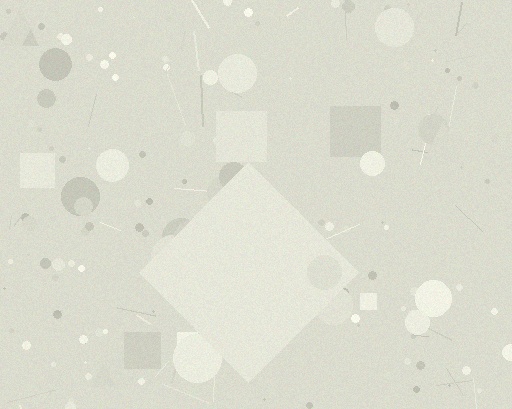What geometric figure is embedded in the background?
A diamond is embedded in the background.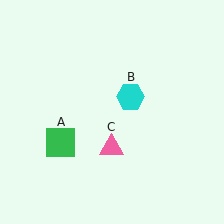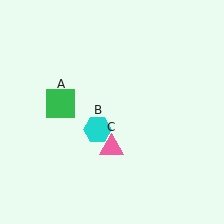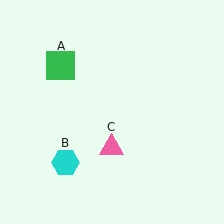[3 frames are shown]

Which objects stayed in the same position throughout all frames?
Pink triangle (object C) remained stationary.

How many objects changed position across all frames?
2 objects changed position: green square (object A), cyan hexagon (object B).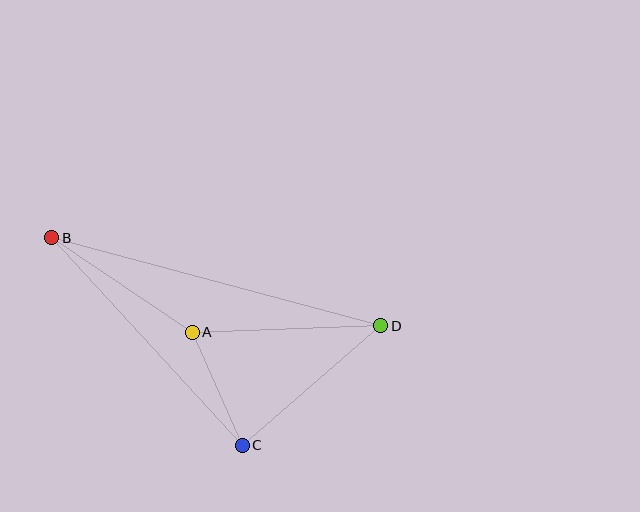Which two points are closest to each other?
Points A and C are closest to each other.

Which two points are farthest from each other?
Points B and D are farthest from each other.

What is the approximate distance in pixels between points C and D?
The distance between C and D is approximately 183 pixels.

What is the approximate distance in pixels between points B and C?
The distance between B and C is approximately 282 pixels.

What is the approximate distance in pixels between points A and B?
The distance between A and B is approximately 169 pixels.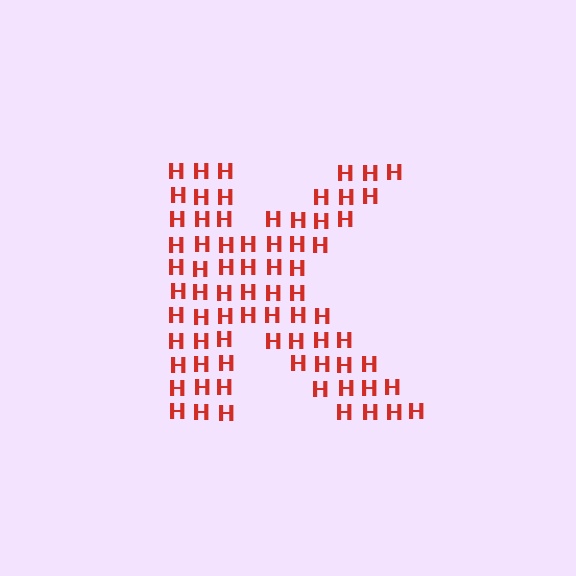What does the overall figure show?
The overall figure shows the letter K.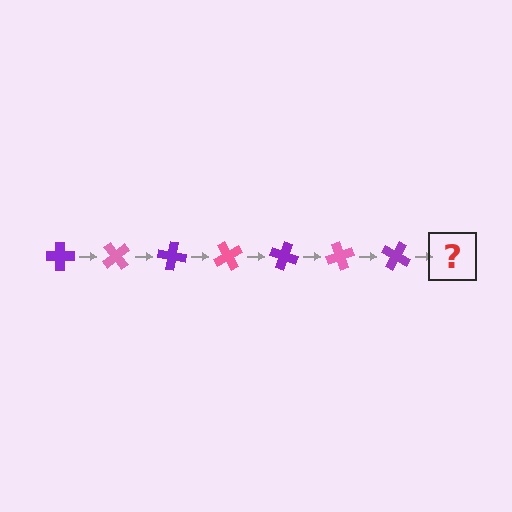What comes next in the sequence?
The next element should be a pink cross, rotated 350 degrees from the start.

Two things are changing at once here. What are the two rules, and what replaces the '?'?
The two rules are that it rotates 50 degrees each step and the color cycles through purple and pink. The '?' should be a pink cross, rotated 350 degrees from the start.